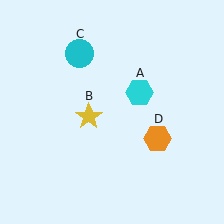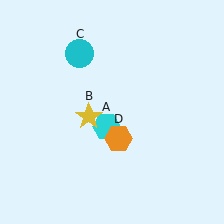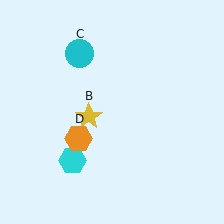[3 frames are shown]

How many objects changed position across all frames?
2 objects changed position: cyan hexagon (object A), orange hexagon (object D).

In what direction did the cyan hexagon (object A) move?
The cyan hexagon (object A) moved down and to the left.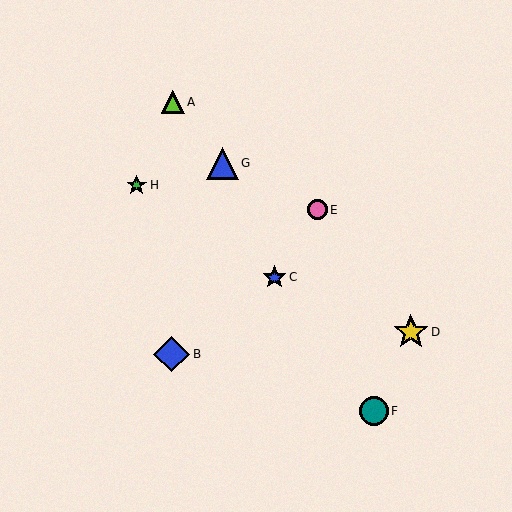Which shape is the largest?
The blue diamond (labeled B) is the largest.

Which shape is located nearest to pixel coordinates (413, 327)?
The yellow star (labeled D) at (411, 332) is nearest to that location.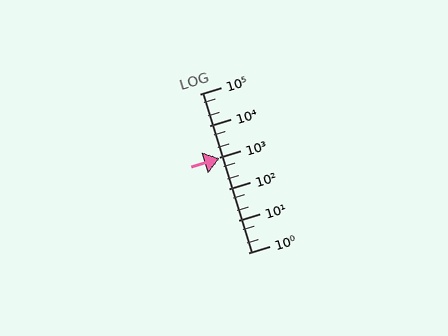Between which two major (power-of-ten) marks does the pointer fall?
The pointer is between 100 and 1000.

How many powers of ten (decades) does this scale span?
The scale spans 5 decades, from 1 to 100000.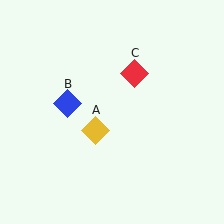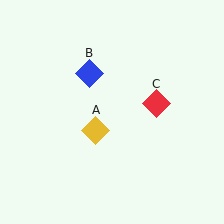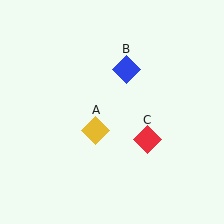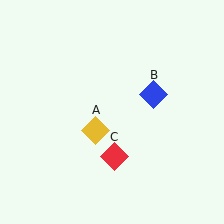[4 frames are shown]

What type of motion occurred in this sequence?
The blue diamond (object B), red diamond (object C) rotated clockwise around the center of the scene.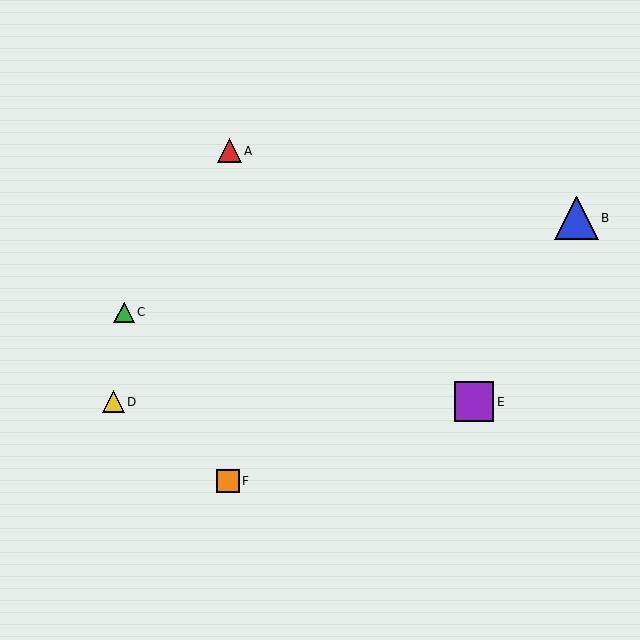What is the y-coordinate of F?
Object F is at y≈481.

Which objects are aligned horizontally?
Objects D, E are aligned horizontally.